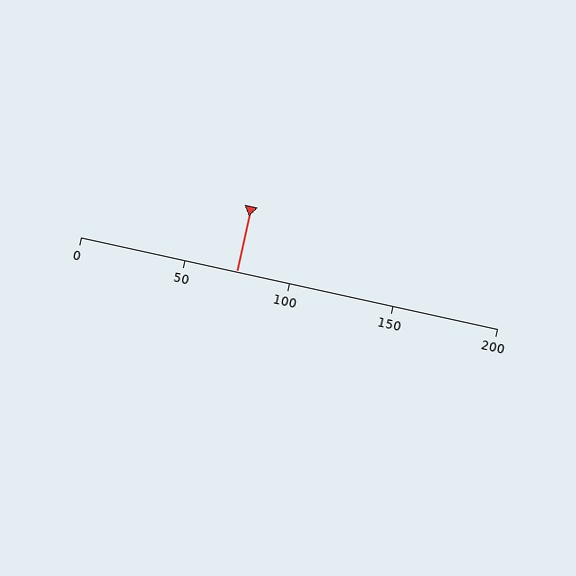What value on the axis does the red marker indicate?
The marker indicates approximately 75.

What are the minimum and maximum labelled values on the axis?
The axis runs from 0 to 200.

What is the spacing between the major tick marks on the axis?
The major ticks are spaced 50 apart.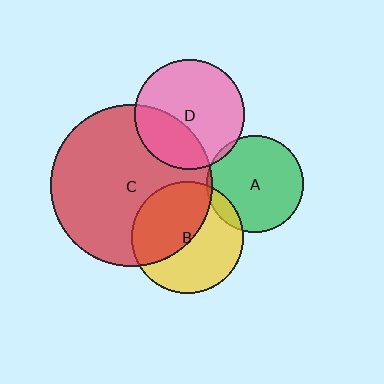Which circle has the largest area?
Circle C (red).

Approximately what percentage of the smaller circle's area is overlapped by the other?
Approximately 50%.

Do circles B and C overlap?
Yes.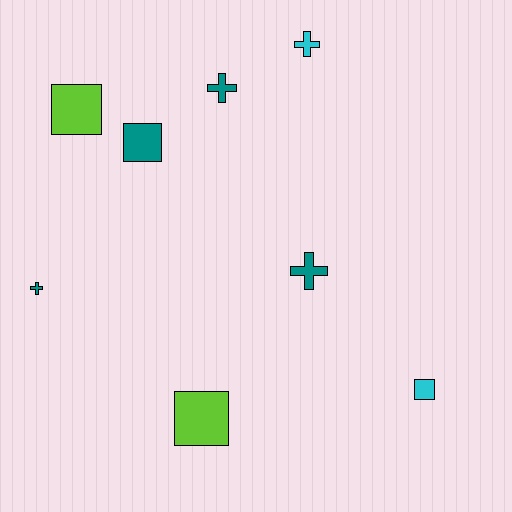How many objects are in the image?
There are 8 objects.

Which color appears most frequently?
Teal, with 4 objects.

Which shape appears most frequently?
Square, with 4 objects.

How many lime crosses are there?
There are no lime crosses.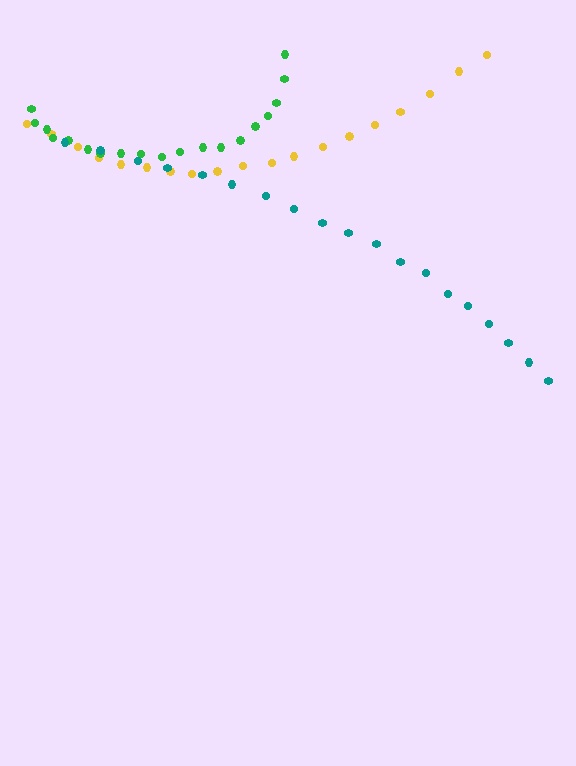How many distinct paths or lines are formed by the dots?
There are 3 distinct paths.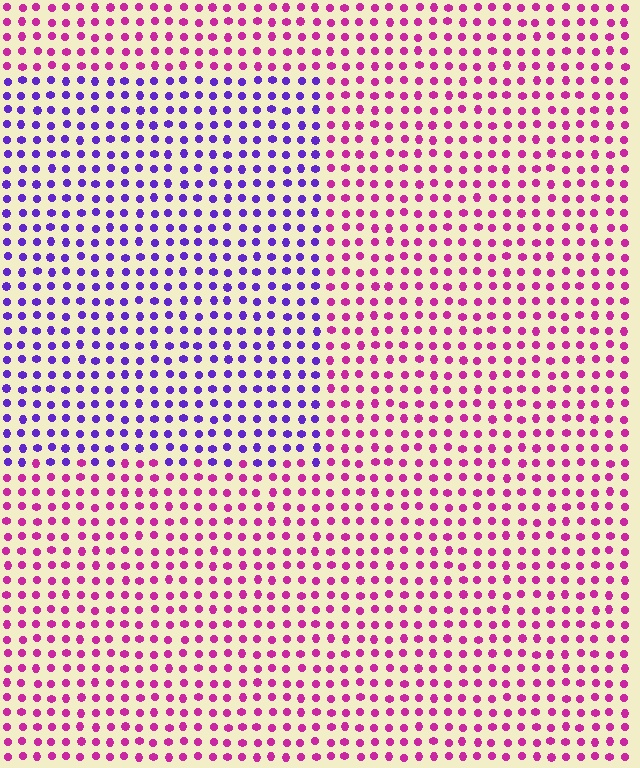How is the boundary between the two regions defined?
The boundary is defined purely by a slight shift in hue (about 53 degrees). Spacing, size, and orientation are identical on both sides.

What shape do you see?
I see a rectangle.